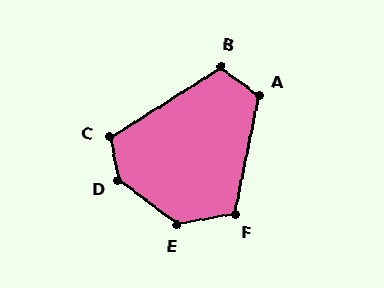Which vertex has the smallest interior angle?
B, at approximately 110 degrees.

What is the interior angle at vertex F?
Approximately 112 degrees (obtuse).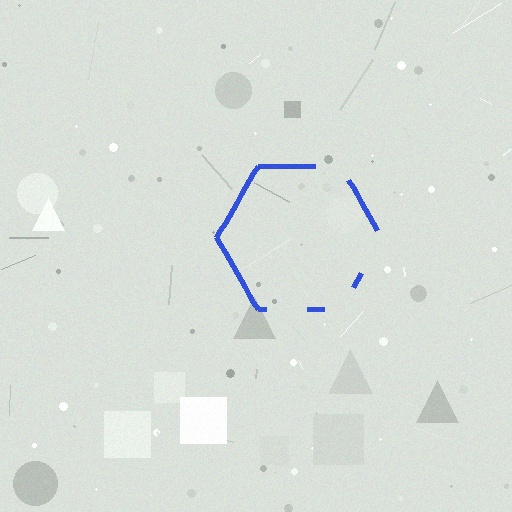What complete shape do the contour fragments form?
The contour fragments form a hexagon.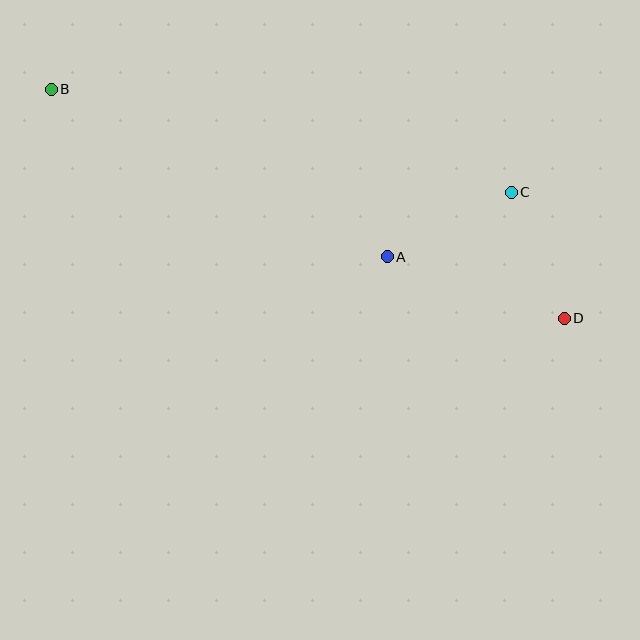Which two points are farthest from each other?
Points B and D are farthest from each other.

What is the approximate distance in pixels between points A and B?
The distance between A and B is approximately 376 pixels.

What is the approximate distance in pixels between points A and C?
The distance between A and C is approximately 140 pixels.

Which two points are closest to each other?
Points C and D are closest to each other.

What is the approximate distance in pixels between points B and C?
The distance between B and C is approximately 471 pixels.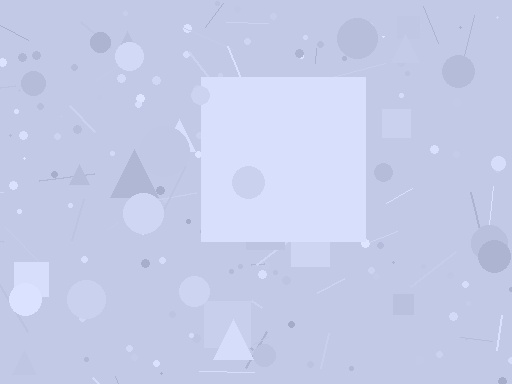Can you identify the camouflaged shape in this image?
The camouflaged shape is a square.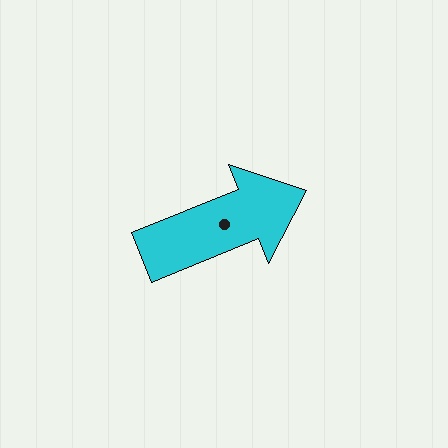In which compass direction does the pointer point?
East.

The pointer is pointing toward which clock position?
Roughly 2 o'clock.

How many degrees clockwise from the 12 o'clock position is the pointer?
Approximately 68 degrees.